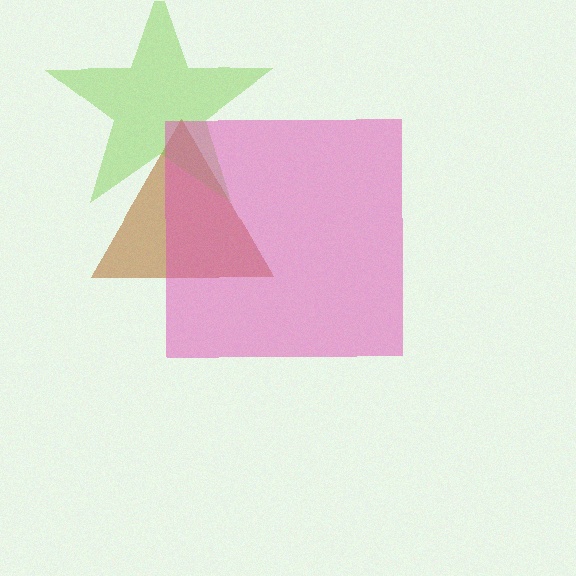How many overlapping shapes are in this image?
There are 3 overlapping shapes in the image.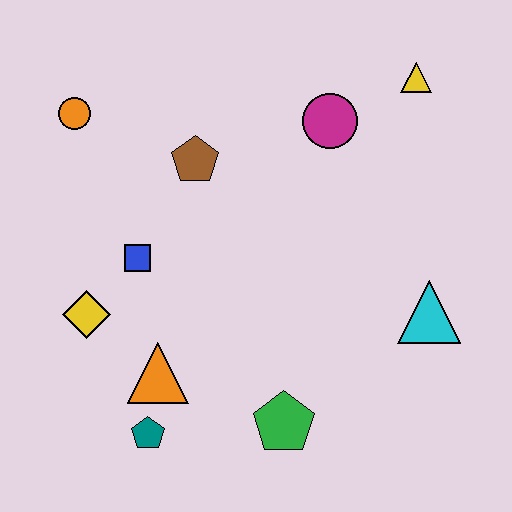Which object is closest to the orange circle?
The brown pentagon is closest to the orange circle.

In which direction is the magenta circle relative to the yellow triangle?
The magenta circle is to the left of the yellow triangle.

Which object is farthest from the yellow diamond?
The yellow triangle is farthest from the yellow diamond.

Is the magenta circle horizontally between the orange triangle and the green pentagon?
No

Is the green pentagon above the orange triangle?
No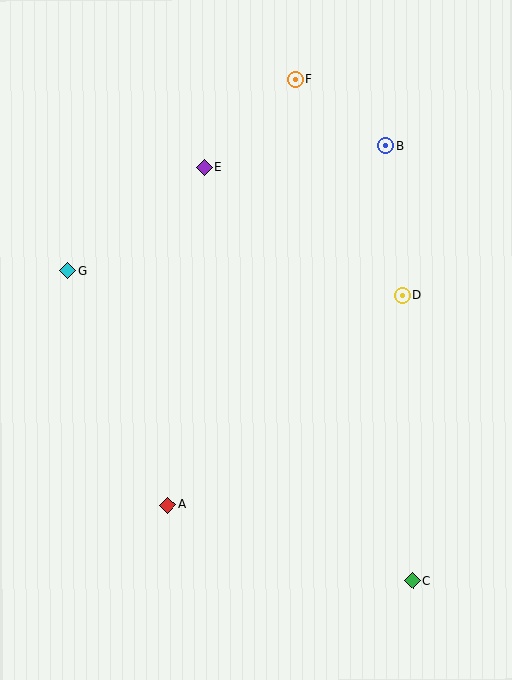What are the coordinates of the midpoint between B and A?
The midpoint between B and A is at (277, 325).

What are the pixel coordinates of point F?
Point F is at (296, 79).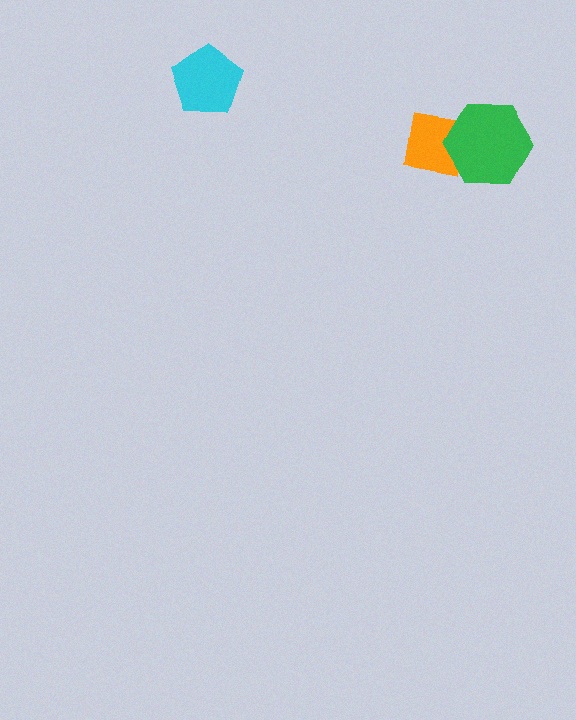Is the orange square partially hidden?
Yes, it is partially covered by another shape.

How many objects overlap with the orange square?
1 object overlaps with the orange square.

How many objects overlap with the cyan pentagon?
0 objects overlap with the cyan pentagon.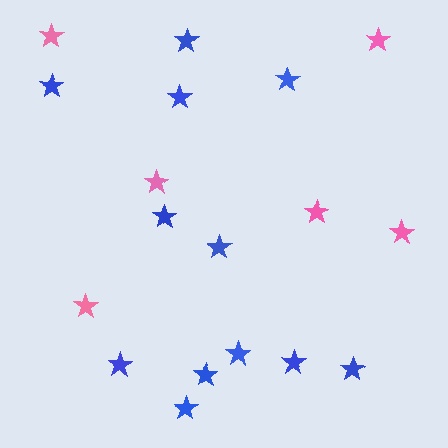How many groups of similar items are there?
There are 2 groups: one group of pink stars (6) and one group of blue stars (12).